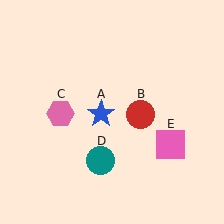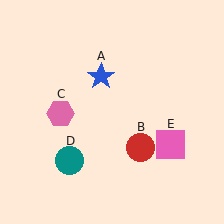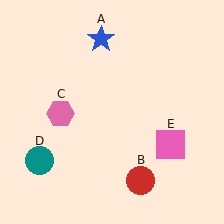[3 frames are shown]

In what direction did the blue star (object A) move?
The blue star (object A) moved up.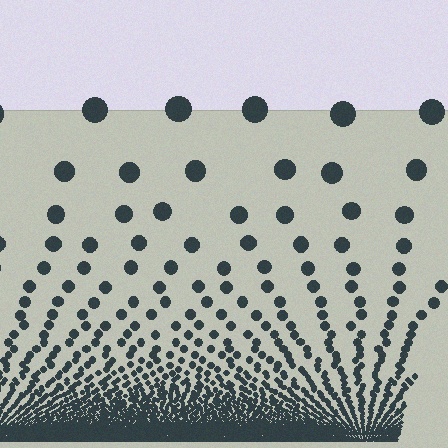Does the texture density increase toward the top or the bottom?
Density increases toward the bottom.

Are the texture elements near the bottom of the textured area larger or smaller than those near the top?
Smaller. The gradient is inverted — elements near the bottom are smaller and denser.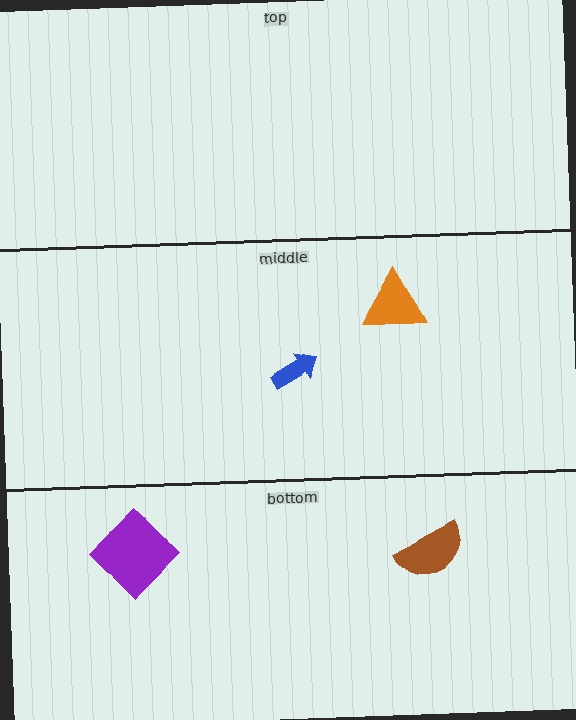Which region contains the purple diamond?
The bottom region.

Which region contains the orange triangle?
The middle region.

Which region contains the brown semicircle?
The bottom region.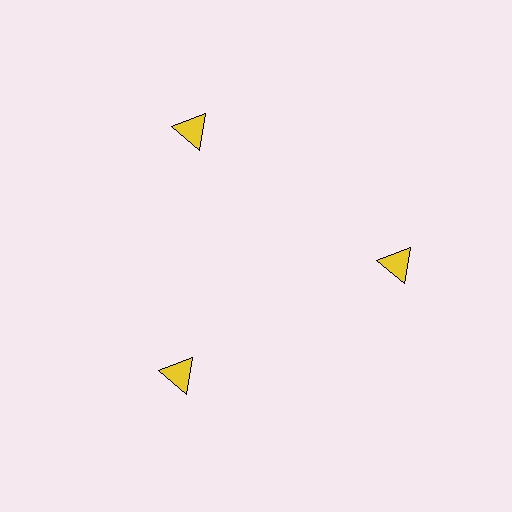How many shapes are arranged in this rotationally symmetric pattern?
There are 3 shapes, arranged in 3 groups of 1.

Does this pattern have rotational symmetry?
Yes, this pattern has 3-fold rotational symmetry. It looks the same after rotating 120 degrees around the center.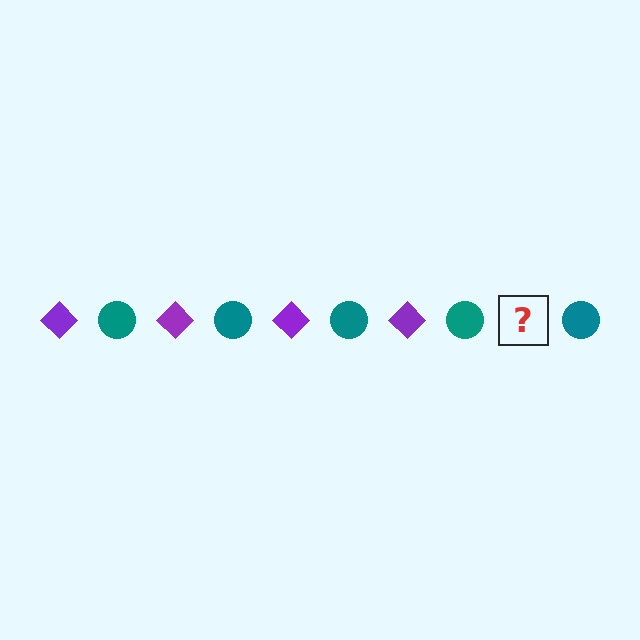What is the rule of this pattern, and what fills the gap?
The rule is that the pattern alternates between purple diamond and teal circle. The gap should be filled with a purple diamond.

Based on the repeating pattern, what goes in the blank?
The blank should be a purple diamond.